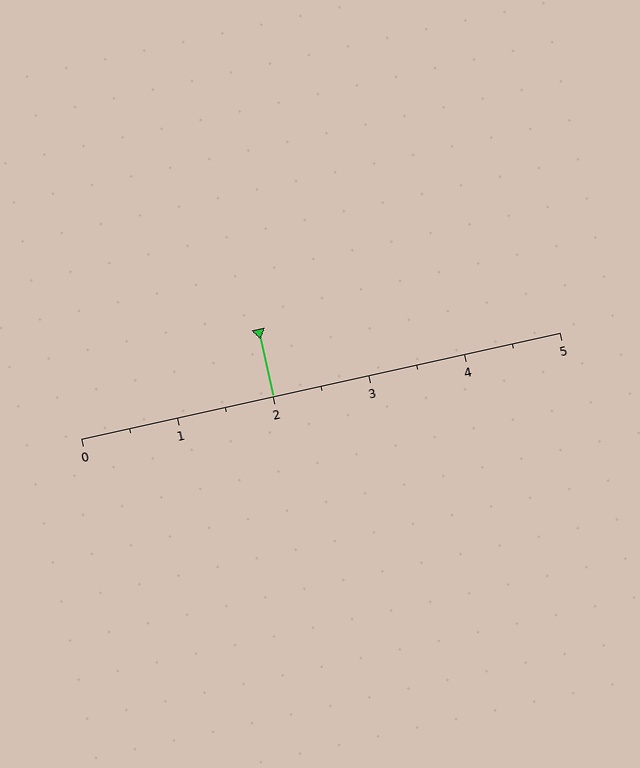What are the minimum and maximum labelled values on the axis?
The axis runs from 0 to 5.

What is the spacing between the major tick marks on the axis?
The major ticks are spaced 1 apart.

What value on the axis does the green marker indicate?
The marker indicates approximately 2.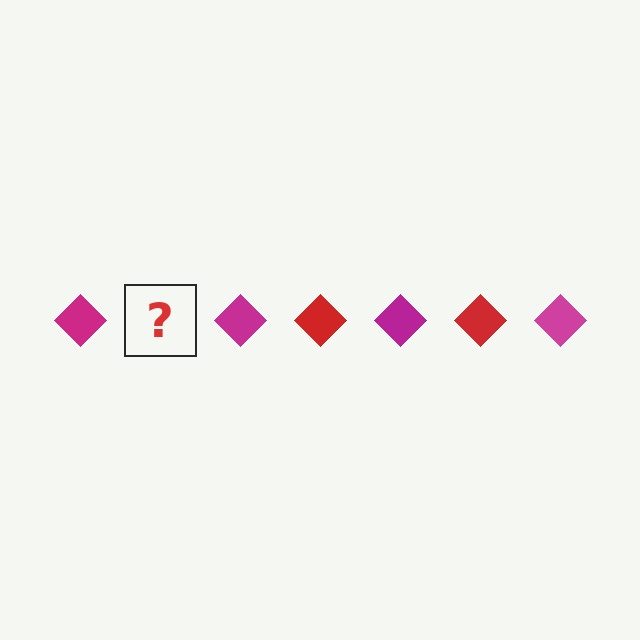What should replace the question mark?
The question mark should be replaced with a red diamond.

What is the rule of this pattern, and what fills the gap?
The rule is that the pattern cycles through magenta, red diamonds. The gap should be filled with a red diamond.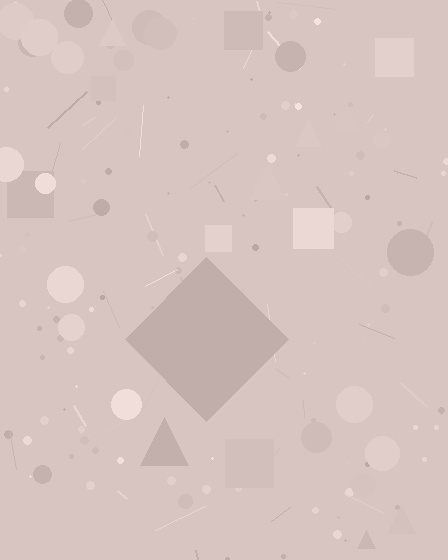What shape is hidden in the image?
A diamond is hidden in the image.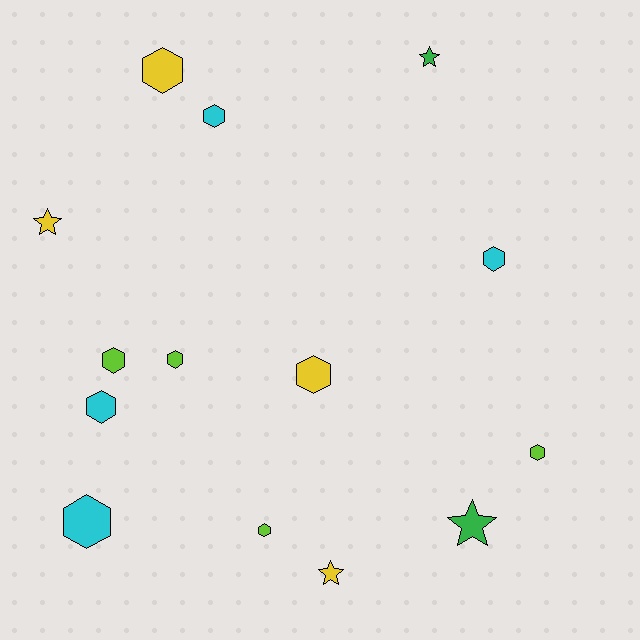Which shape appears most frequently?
Hexagon, with 10 objects.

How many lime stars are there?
There are no lime stars.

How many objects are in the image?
There are 14 objects.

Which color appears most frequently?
Yellow, with 4 objects.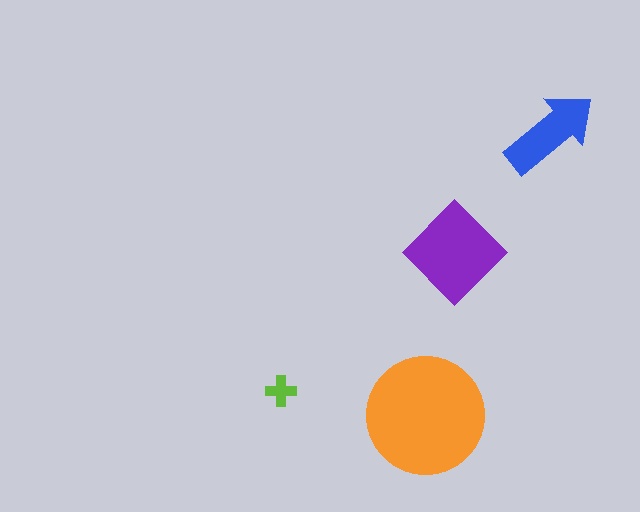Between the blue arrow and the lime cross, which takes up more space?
The blue arrow.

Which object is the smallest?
The lime cross.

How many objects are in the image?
There are 4 objects in the image.